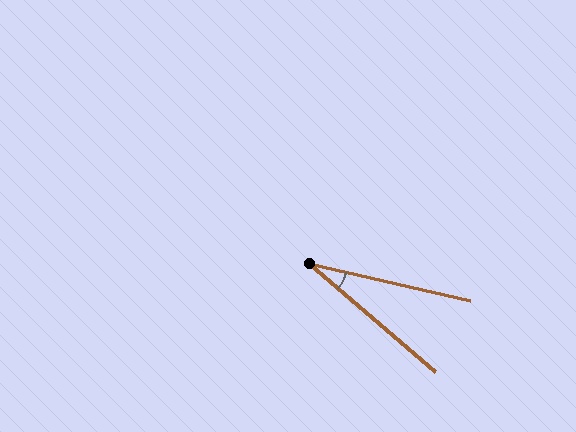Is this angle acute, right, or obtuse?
It is acute.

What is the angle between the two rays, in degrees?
Approximately 27 degrees.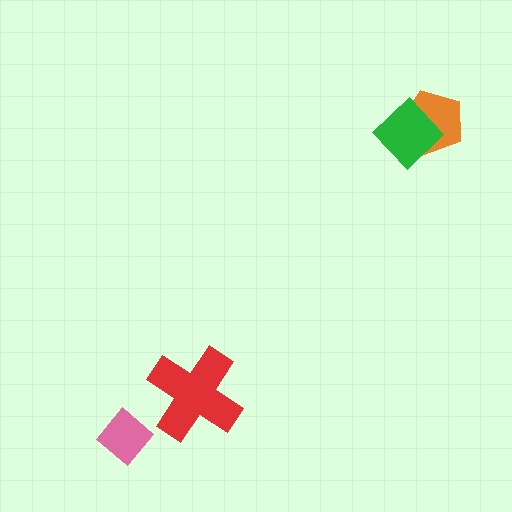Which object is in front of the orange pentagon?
The green diamond is in front of the orange pentagon.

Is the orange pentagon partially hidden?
Yes, it is partially covered by another shape.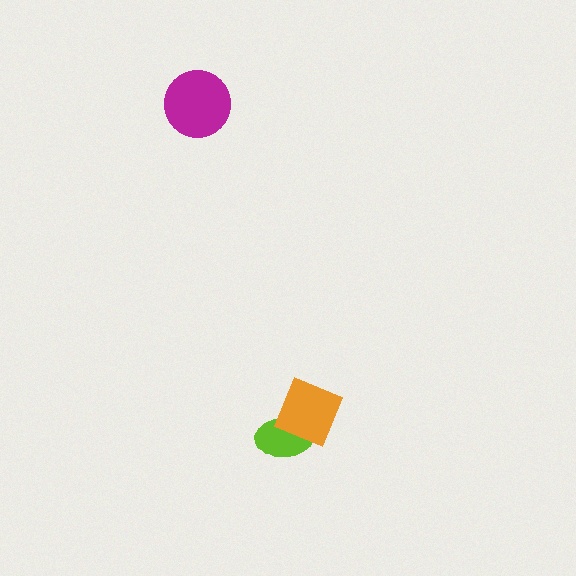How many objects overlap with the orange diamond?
1 object overlaps with the orange diamond.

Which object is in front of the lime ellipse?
The orange diamond is in front of the lime ellipse.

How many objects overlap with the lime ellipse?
1 object overlaps with the lime ellipse.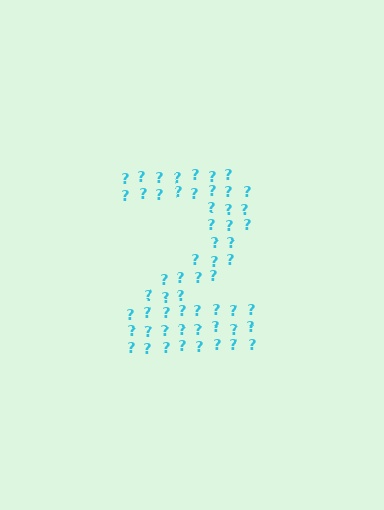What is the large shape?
The large shape is the digit 2.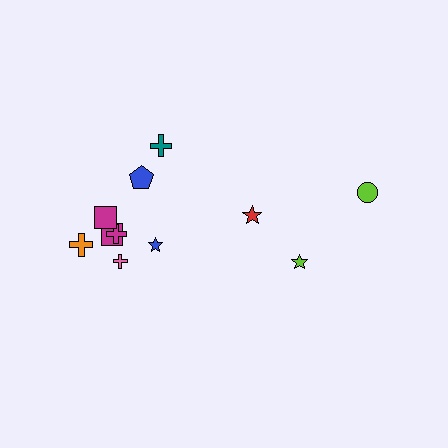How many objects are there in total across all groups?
There are 11 objects.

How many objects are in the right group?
There are 3 objects.